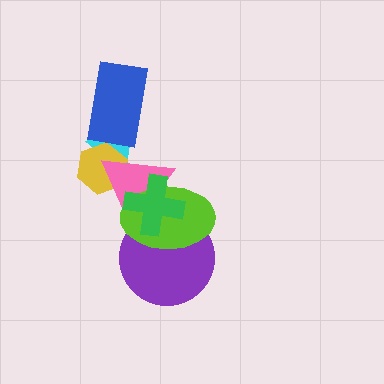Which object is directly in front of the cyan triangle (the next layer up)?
The yellow hexagon is directly in front of the cyan triangle.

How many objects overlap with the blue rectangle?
1 object overlaps with the blue rectangle.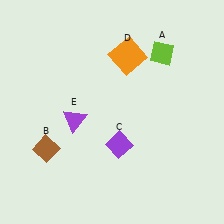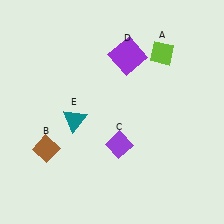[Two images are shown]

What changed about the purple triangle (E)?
In Image 1, E is purple. In Image 2, it changed to teal.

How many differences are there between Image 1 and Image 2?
There are 2 differences between the two images.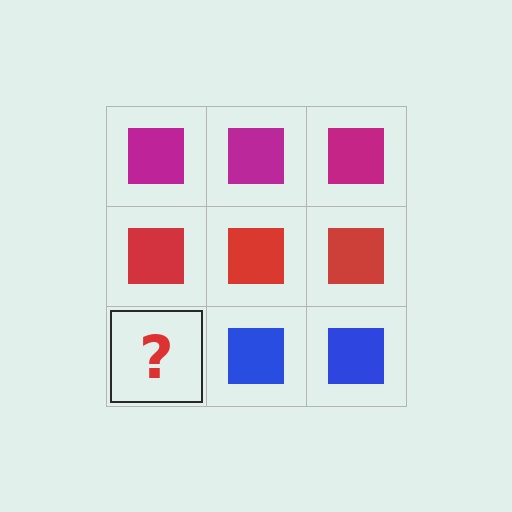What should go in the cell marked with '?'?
The missing cell should contain a blue square.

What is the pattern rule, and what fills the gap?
The rule is that each row has a consistent color. The gap should be filled with a blue square.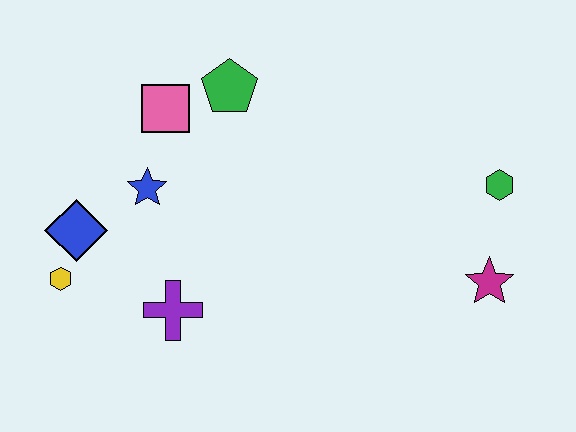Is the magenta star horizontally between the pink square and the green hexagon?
Yes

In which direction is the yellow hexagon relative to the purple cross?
The yellow hexagon is to the left of the purple cross.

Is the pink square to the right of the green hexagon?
No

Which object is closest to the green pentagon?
The pink square is closest to the green pentagon.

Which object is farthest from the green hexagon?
The yellow hexagon is farthest from the green hexagon.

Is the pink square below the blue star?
No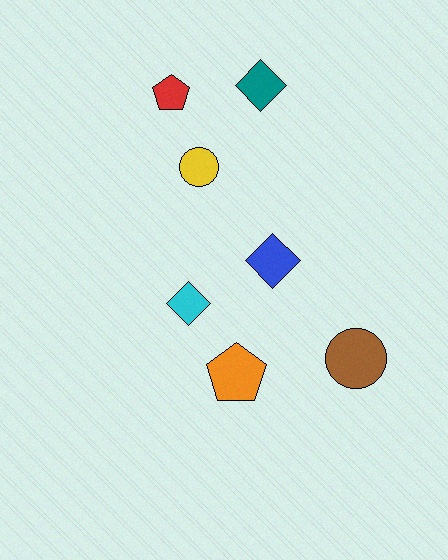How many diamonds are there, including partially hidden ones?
There are 3 diamonds.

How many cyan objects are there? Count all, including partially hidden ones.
There is 1 cyan object.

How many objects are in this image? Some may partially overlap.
There are 7 objects.